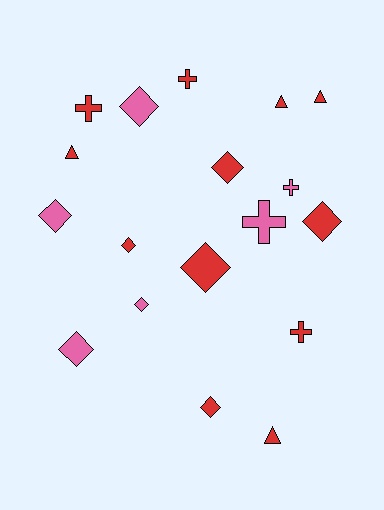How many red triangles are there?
There are 4 red triangles.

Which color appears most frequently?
Red, with 12 objects.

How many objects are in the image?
There are 18 objects.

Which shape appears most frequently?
Diamond, with 9 objects.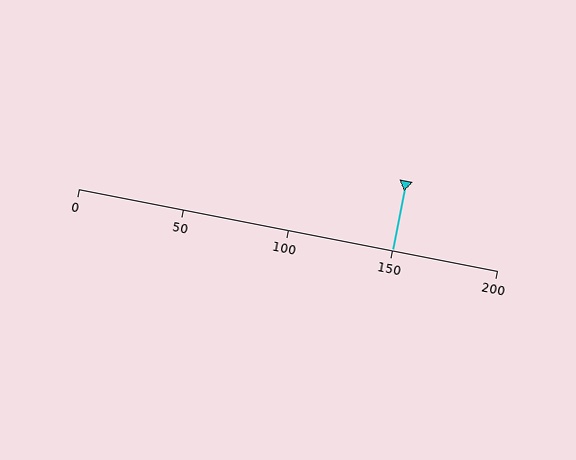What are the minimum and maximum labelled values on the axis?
The axis runs from 0 to 200.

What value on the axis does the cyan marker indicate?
The marker indicates approximately 150.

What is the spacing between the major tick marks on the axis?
The major ticks are spaced 50 apart.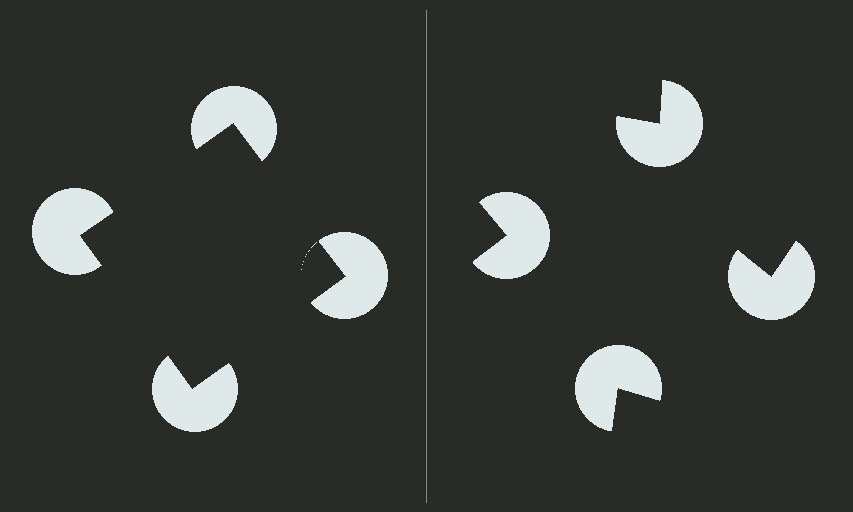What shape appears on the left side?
An illusory square.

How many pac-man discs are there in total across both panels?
8 — 4 on each side.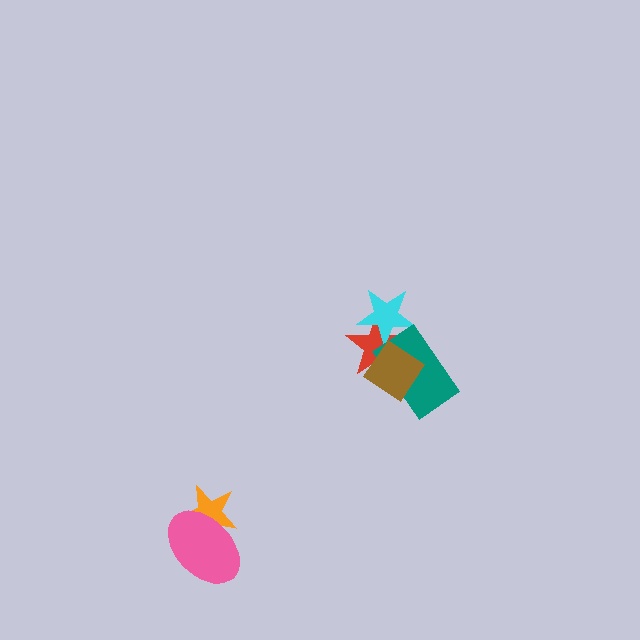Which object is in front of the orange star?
The pink ellipse is in front of the orange star.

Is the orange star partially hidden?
Yes, it is partially covered by another shape.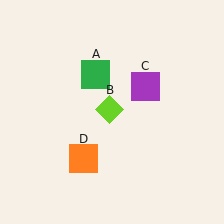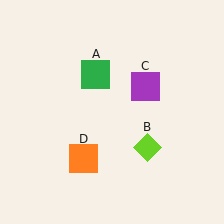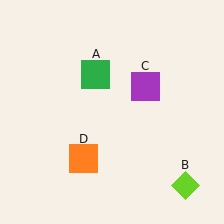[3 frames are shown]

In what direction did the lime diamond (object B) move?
The lime diamond (object B) moved down and to the right.